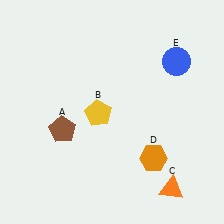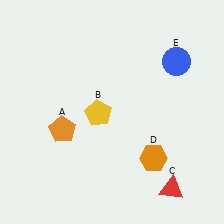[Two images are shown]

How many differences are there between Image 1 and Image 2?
There are 2 differences between the two images.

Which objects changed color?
A changed from brown to orange. C changed from orange to red.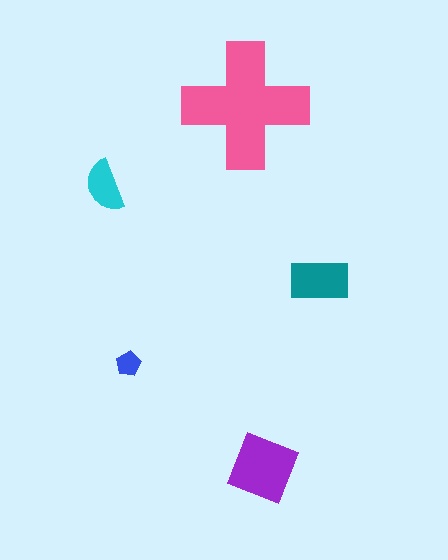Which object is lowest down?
The purple diamond is bottommost.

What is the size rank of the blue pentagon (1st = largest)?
5th.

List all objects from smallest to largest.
The blue pentagon, the cyan semicircle, the teal rectangle, the purple diamond, the pink cross.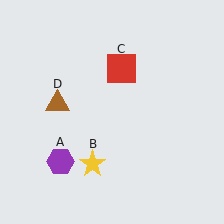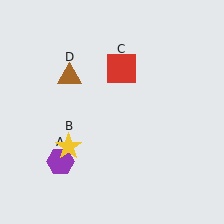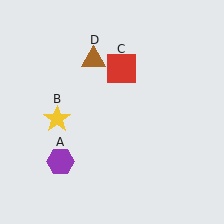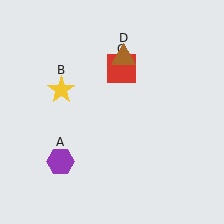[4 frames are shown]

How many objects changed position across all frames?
2 objects changed position: yellow star (object B), brown triangle (object D).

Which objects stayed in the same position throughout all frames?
Purple hexagon (object A) and red square (object C) remained stationary.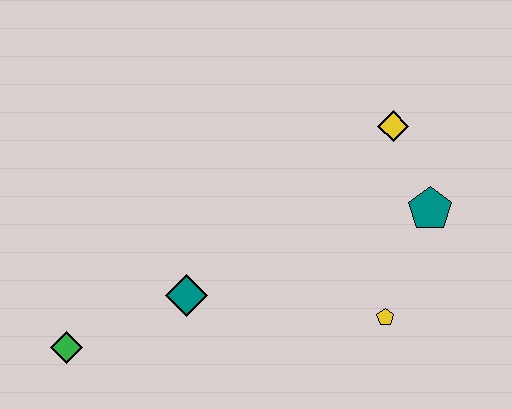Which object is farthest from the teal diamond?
The yellow diamond is farthest from the teal diamond.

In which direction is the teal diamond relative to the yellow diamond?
The teal diamond is to the left of the yellow diamond.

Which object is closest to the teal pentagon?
The yellow diamond is closest to the teal pentagon.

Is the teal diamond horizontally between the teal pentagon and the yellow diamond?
No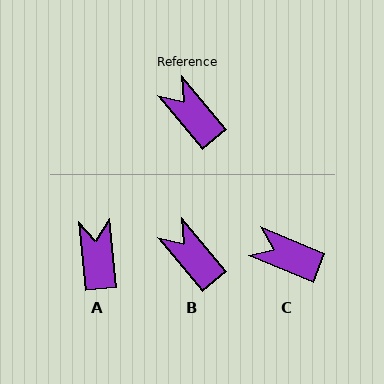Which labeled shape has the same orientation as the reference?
B.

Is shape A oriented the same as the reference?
No, it is off by about 34 degrees.